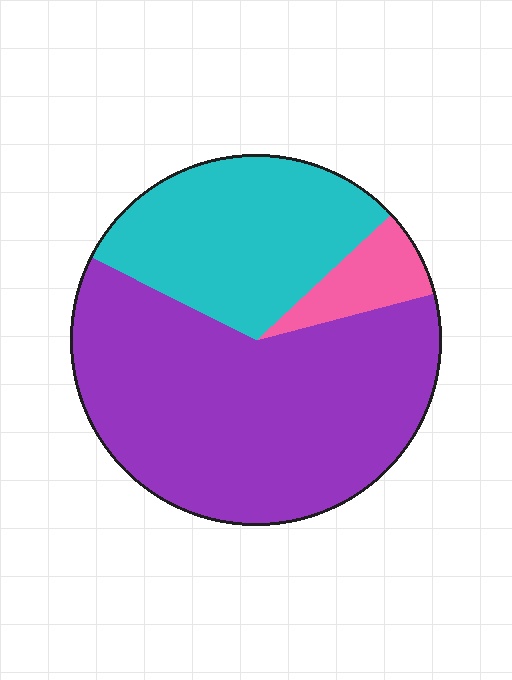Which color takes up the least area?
Pink, at roughly 10%.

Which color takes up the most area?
Purple, at roughly 60%.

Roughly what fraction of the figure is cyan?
Cyan covers roughly 30% of the figure.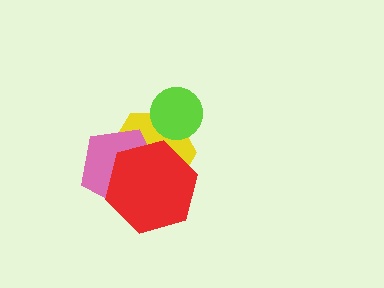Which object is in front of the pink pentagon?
The red hexagon is in front of the pink pentagon.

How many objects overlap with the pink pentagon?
2 objects overlap with the pink pentagon.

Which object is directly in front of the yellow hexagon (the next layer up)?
The pink pentagon is directly in front of the yellow hexagon.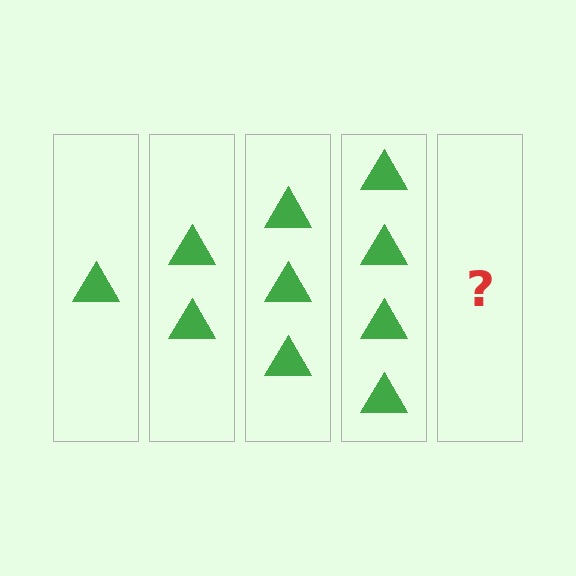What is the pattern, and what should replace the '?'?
The pattern is that each step adds one more triangle. The '?' should be 5 triangles.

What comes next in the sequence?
The next element should be 5 triangles.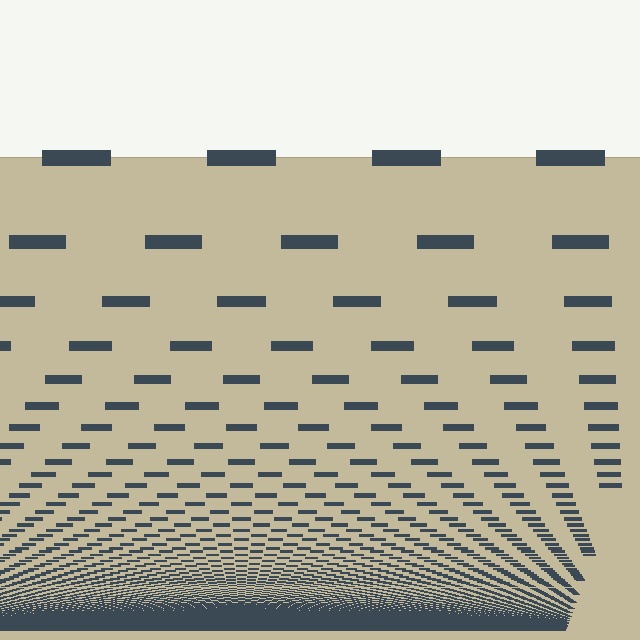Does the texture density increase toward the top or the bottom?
Density increases toward the bottom.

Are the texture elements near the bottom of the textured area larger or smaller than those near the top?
Smaller. The gradient is inverted — elements near the bottom are smaller and denser.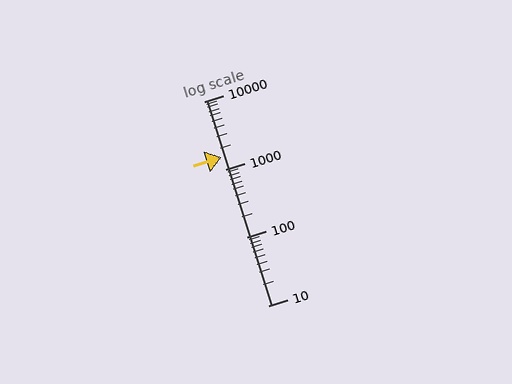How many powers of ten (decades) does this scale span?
The scale spans 3 decades, from 10 to 10000.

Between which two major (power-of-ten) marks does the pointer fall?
The pointer is between 1000 and 10000.